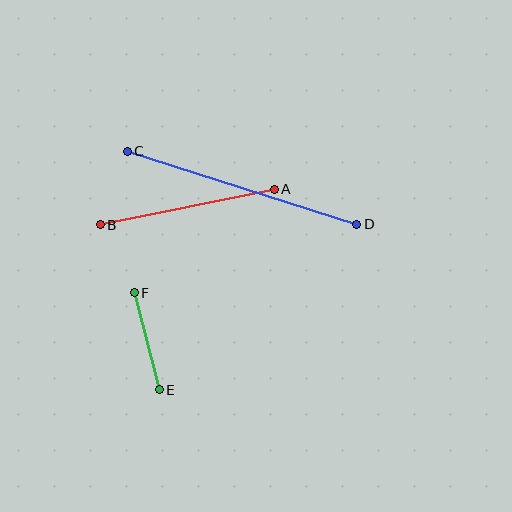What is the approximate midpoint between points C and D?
The midpoint is at approximately (242, 188) pixels.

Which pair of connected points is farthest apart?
Points C and D are farthest apart.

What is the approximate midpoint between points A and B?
The midpoint is at approximately (187, 207) pixels.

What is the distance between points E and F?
The distance is approximately 100 pixels.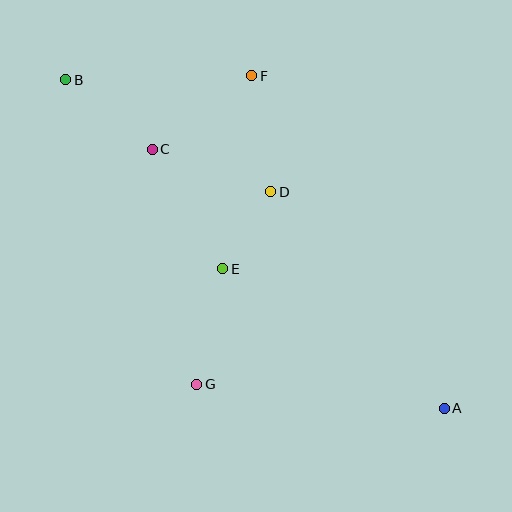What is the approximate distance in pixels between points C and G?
The distance between C and G is approximately 240 pixels.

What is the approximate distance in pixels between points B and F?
The distance between B and F is approximately 186 pixels.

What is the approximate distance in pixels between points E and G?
The distance between E and G is approximately 118 pixels.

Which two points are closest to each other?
Points D and E are closest to each other.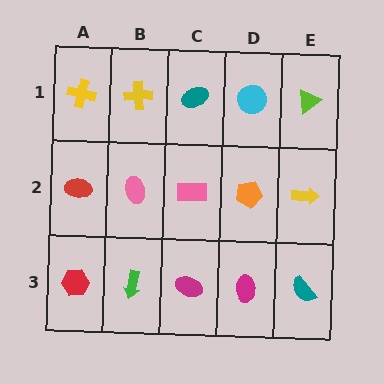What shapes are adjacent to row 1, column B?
A pink ellipse (row 2, column B), a yellow cross (row 1, column A), a teal ellipse (row 1, column C).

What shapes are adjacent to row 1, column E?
A yellow arrow (row 2, column E), a cyan circle (row 1, column D).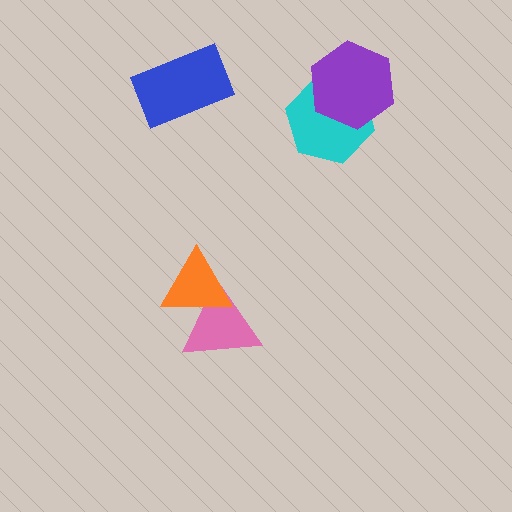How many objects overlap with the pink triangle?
1 object overlaps with the pink triangle.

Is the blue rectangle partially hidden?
No, no other shape covers it.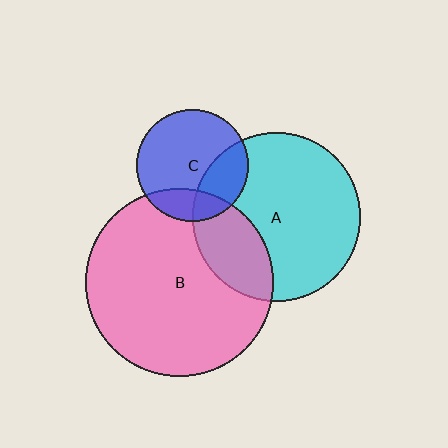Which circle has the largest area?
Circle B (pink).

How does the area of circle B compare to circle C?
Approximately 2.8 times.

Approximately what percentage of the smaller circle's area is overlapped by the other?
Approximately 20%.